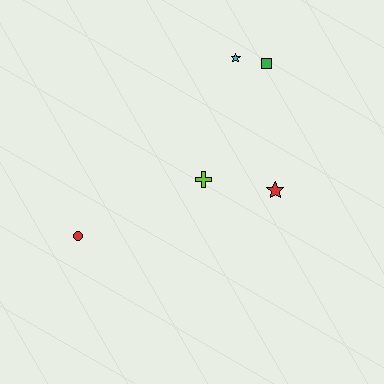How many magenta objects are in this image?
There are no magenta objects.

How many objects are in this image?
There are 5 objects.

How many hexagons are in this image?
There are no hexagons.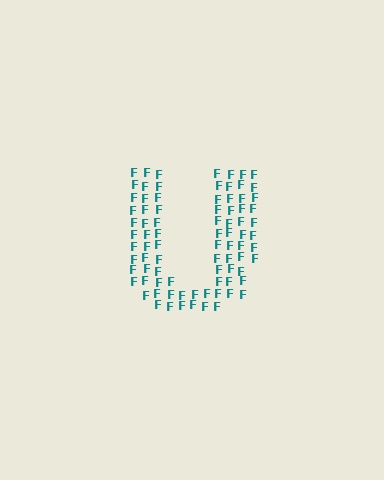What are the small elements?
The small elements are letter F's.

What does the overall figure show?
The overall figure shows the letter U.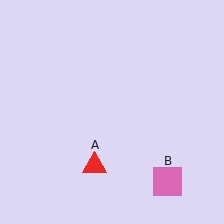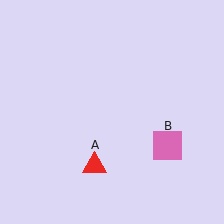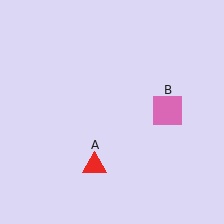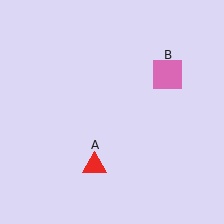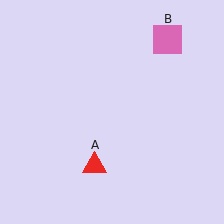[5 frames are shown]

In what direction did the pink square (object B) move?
The pink square (object B) moved up.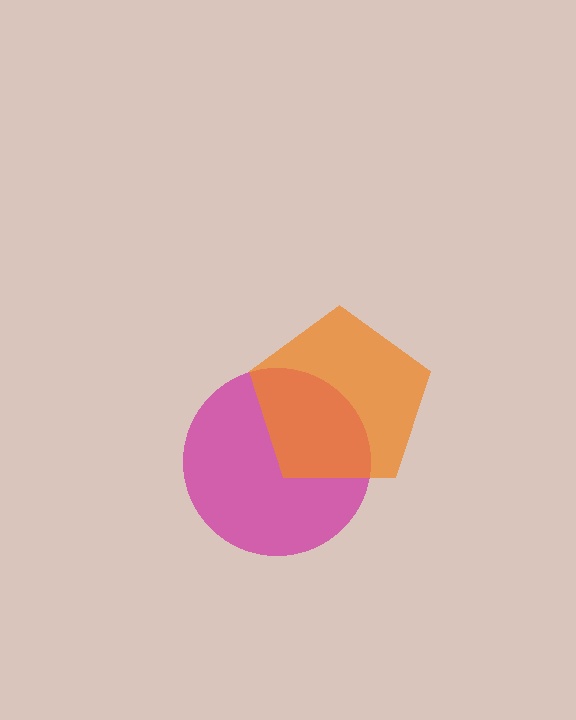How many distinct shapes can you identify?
There are 2 distinct shapes: a magenta circle, an orange pentagon.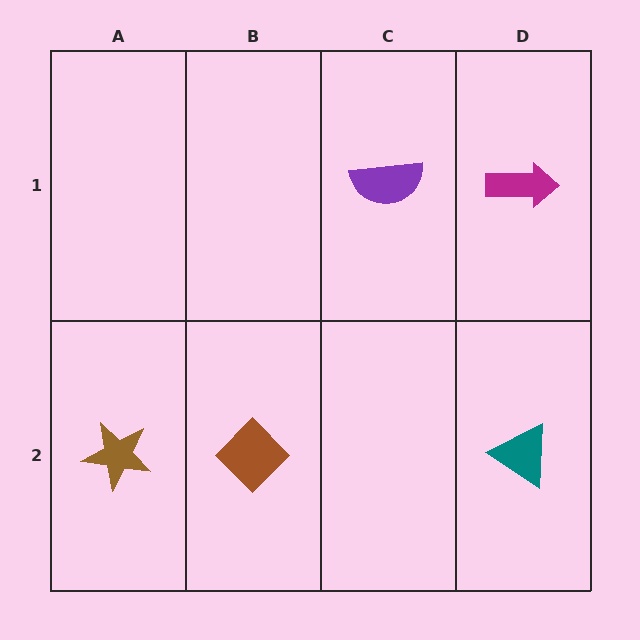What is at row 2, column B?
A brown diamond.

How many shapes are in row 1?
2 shapes.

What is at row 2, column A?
A brown star.